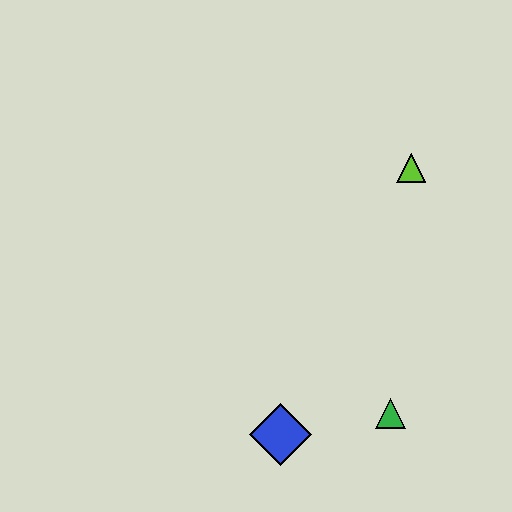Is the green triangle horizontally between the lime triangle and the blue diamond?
Yes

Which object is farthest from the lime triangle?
The blue diamond is farthest from the lime triangle.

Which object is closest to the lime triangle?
The green triangle is closest to the lime triangle.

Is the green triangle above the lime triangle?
No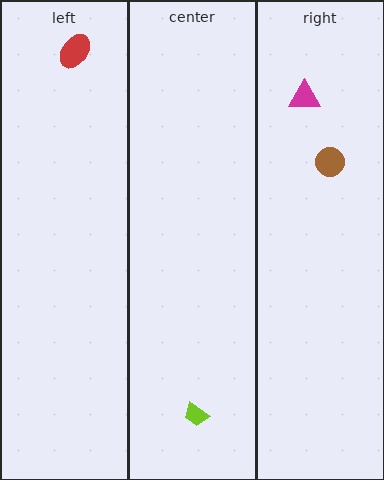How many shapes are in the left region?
1.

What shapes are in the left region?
The red ellipse.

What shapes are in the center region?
The lime trapezoid.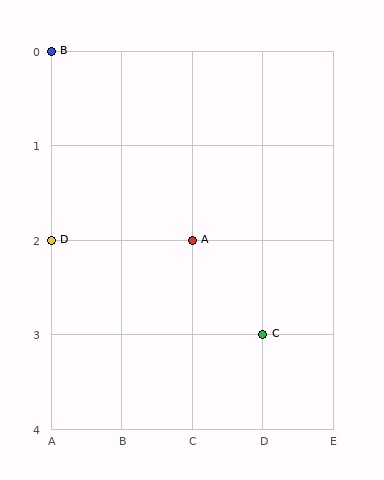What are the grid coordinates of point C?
Point C is at grid coordinates (D, 3).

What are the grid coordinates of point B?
Point B is at grid coordinates (A, 0).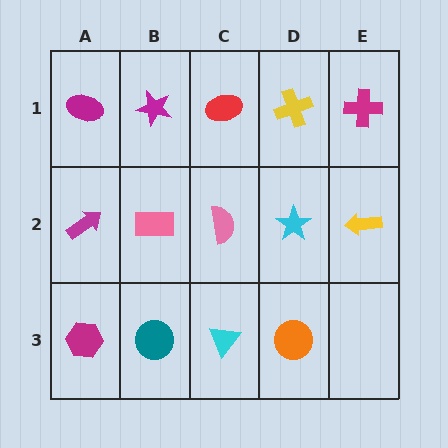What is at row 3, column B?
A teal circle.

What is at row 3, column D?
An orange circle.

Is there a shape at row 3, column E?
No, that cell is empty.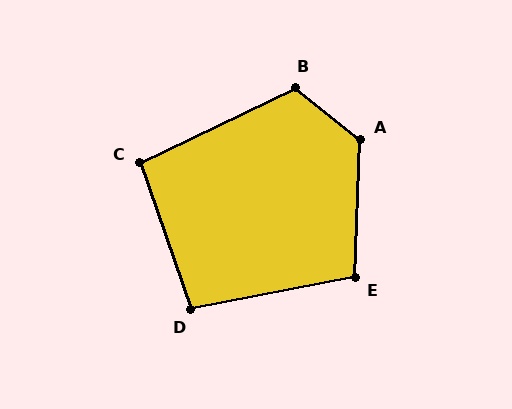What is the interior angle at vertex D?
Approximately 98 degrees (obtuse).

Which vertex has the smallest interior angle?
C, at approximately 97 degrees.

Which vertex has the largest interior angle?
A, at approximately 126 degrees.